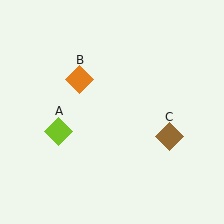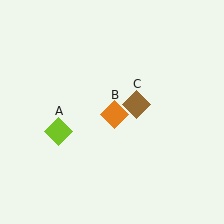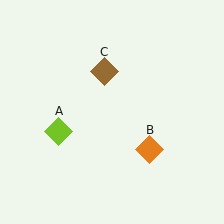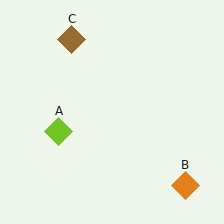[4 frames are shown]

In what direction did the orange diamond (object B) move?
The orange diamond (object B) moved down and to the right.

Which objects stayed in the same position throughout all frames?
Lime diamond (object A) remained stationary.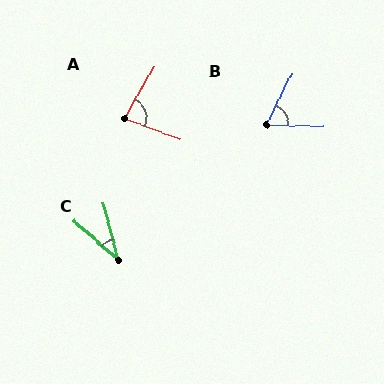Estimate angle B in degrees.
Approximately 64 degrees.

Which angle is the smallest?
C, at approximately 34 degrees.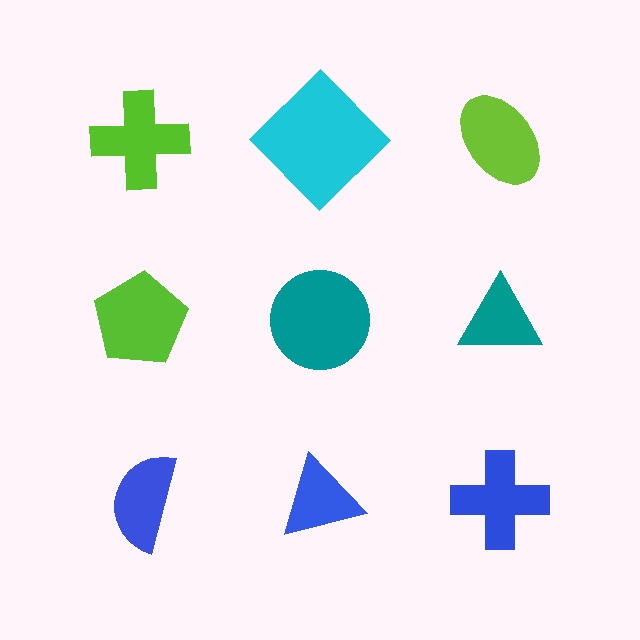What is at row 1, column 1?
A lime cross.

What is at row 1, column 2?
A cyan diamond.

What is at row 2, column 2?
A teal circle.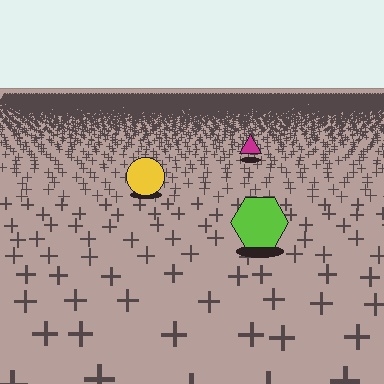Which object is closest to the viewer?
The lime hexagon is closest. The texture marks near it are larger and more spread out.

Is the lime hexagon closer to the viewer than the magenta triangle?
Yes. The lime hexagon is closer — you can tell from the texture gradient: the ground texture is coarser near it.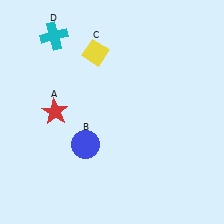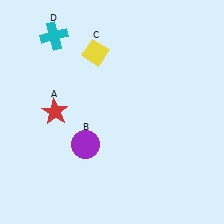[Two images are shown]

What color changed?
The circle (B) changed from blue in Image 1 to purple in Image 2.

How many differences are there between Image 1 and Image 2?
There is 1 difference between the two images.